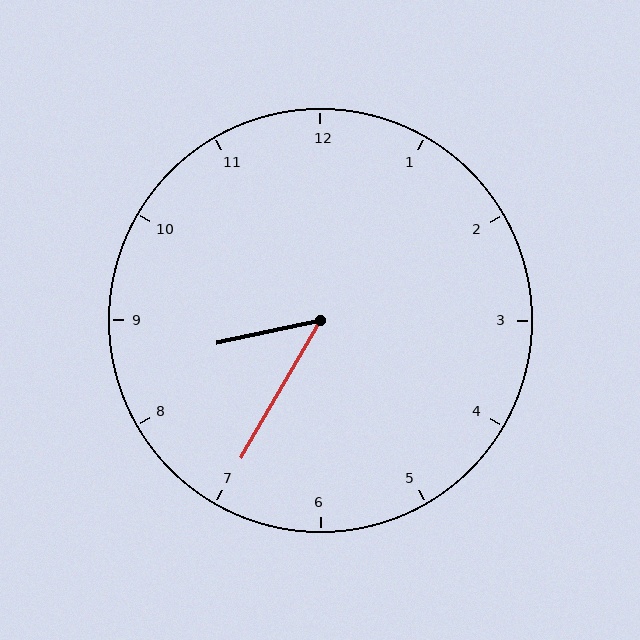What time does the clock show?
8:35.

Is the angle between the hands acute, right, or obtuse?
It is acute.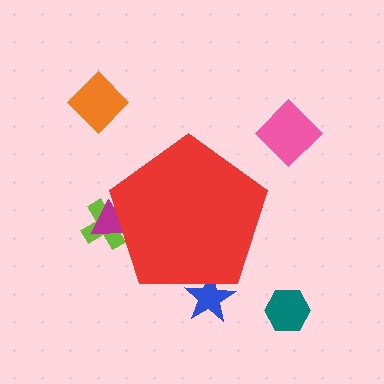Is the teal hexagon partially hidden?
No, the teal hexagon is fully visible.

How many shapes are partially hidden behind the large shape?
3 shapes are partially hidden.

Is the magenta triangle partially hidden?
Yes, the magenta triangle is partially hidden behind the red pentagon.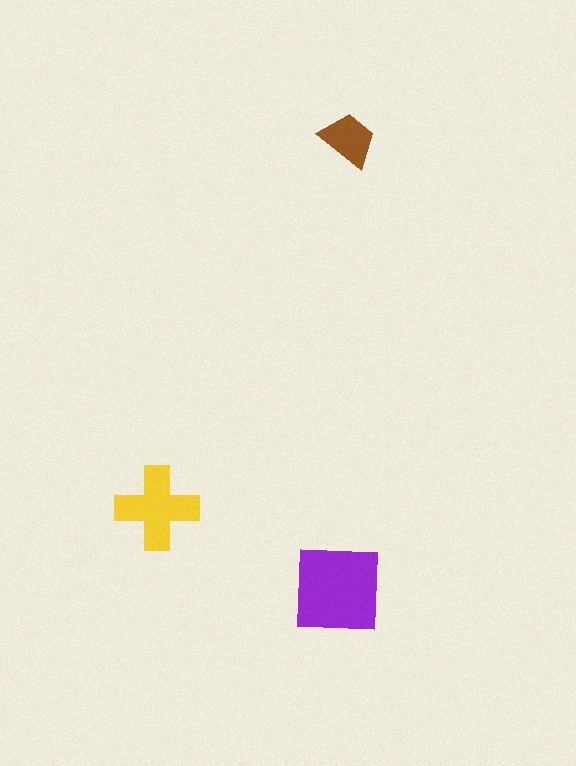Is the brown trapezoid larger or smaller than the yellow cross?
Smaller.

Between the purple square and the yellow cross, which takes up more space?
The purple square.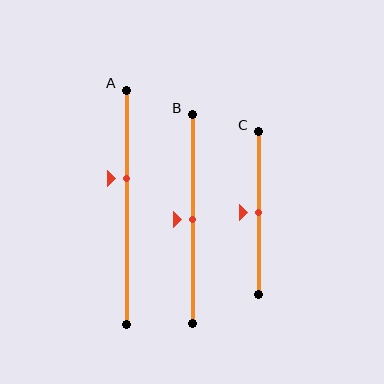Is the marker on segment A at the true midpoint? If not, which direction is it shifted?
No, the marker on segment A is shifted upward by about 12% of the segment length.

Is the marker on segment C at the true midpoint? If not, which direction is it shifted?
Yes, the marker on segment C is at the true midpoint.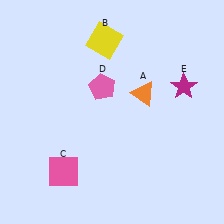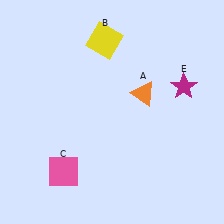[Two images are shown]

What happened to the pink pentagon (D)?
The pink pentagon (D) was removed in Image 2. It was in the top-left area of Image 1.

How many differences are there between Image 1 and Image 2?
There is 1 difference between the two images.